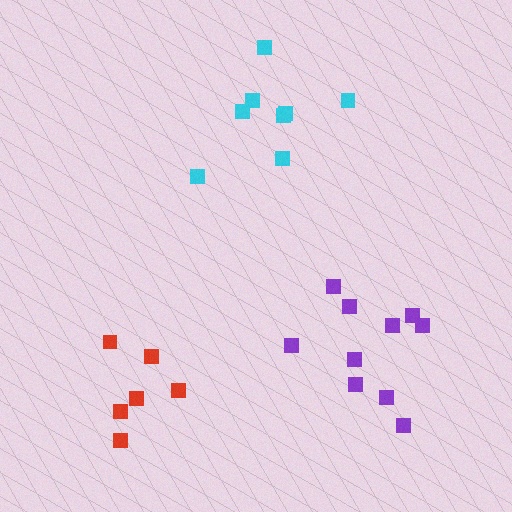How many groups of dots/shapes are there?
There are 3 groups.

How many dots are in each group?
Group 1: 6 dots, Group 2: 8 dots, Group 3: 10 dots (24 total).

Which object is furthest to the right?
The purple cluster is rightmost.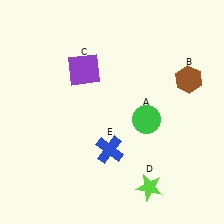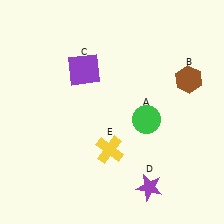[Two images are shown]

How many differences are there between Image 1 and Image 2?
There are 2 differences between the two images.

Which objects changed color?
D changed from lime to purple. E changed from blue to yellow.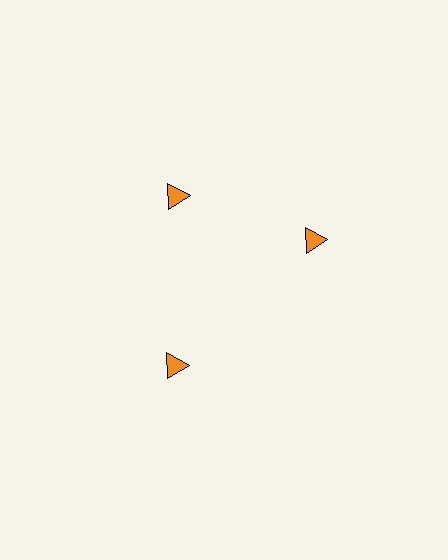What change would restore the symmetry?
The symmetry would be restored by rotating it back into even spacing with its neighbors so that all 3 triangles sit at equal angles and equal distance from the center.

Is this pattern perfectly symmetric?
No. The 3 orange triangles are arranged in a ring, but one element near the 3 o'clock position is rotated out of alignment along the ring, breaking the 3-fold rotational symmetry.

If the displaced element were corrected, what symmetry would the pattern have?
It would have 3-fold rotational symmetry — the pattern would map onto itself every 120 degrees.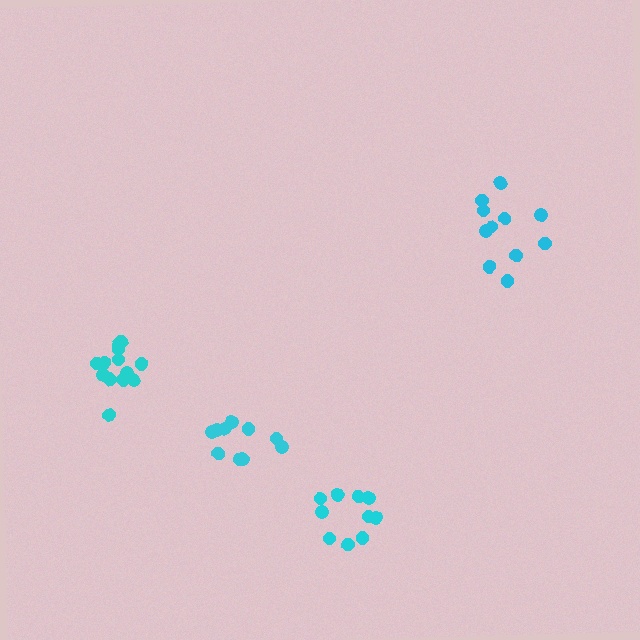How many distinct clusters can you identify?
There are 4 distinct clusters.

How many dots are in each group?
Group 1: 14 dots, Group 2: 10 dots, Group 3: 11 dots, Group 4: 10 dots (45 total).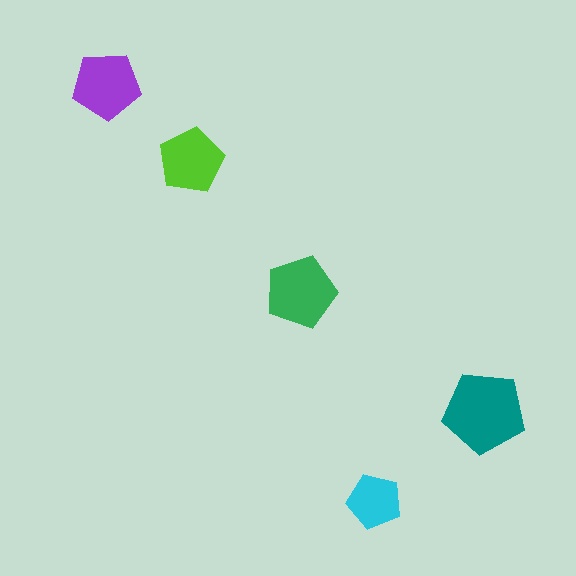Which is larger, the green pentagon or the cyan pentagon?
The green one.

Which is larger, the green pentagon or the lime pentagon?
The green one.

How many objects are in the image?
There are 5 objects in the image.